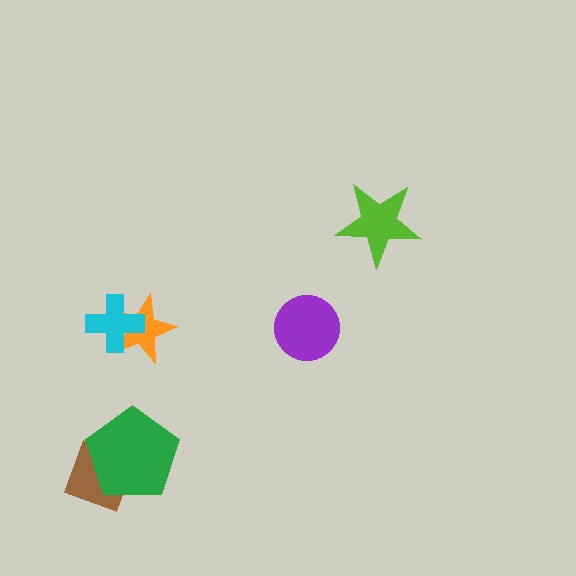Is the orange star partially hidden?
Yes, it is partially covered by another shape.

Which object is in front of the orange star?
The cyan cross is in front of the orange star.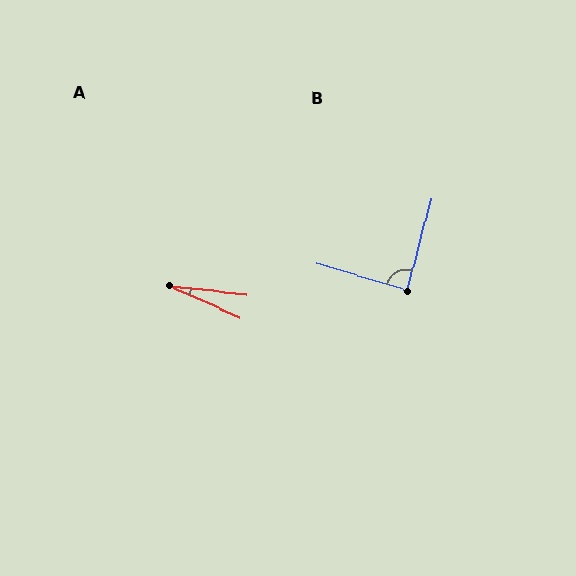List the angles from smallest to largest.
A (17°), B (88°).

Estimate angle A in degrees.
Approximately 17 degrees.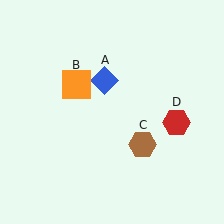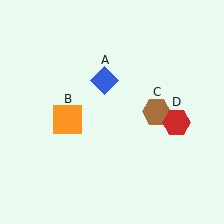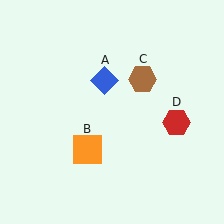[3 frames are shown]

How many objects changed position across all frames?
2 objects changed position: orange square (object B), brown hexagon (object C).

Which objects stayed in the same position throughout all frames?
Blue diamond (object A) and red hexagon (object D) remained stationary.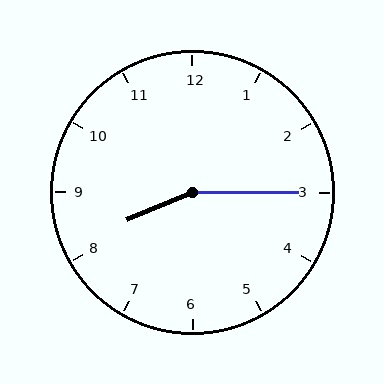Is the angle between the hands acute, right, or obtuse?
It is obtuse.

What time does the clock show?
8:15.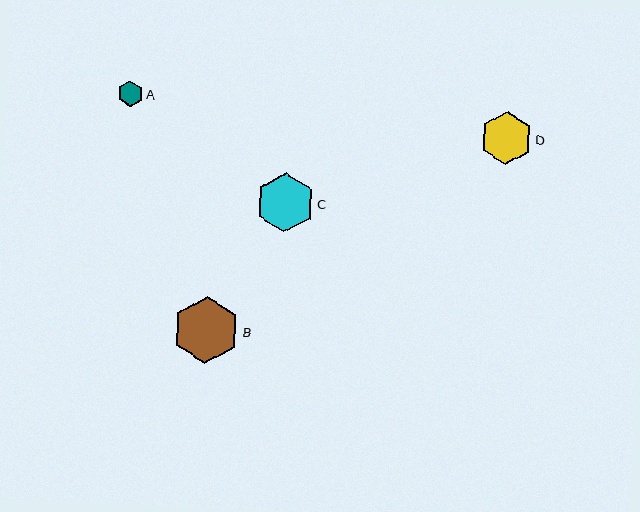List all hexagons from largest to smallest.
From largest to smallest: B, C, D, A.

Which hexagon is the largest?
Hexagon B is the largest with a size of approximately 67 pixels.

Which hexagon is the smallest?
Hexagon A is the smallest with a size of approximately 25 pixels.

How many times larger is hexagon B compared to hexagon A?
Hexagon B is approximately 2.6 times the size of hexagon A.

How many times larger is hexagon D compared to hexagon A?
Hexagon D is approximately 2.1 times the size of hexagon A.